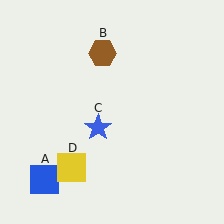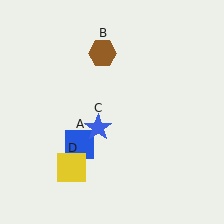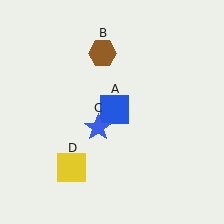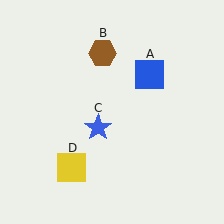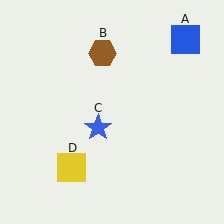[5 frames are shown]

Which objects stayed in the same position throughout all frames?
Brown hexagon (object B) and blue star (object C) and yellow square (object D) remained stationary.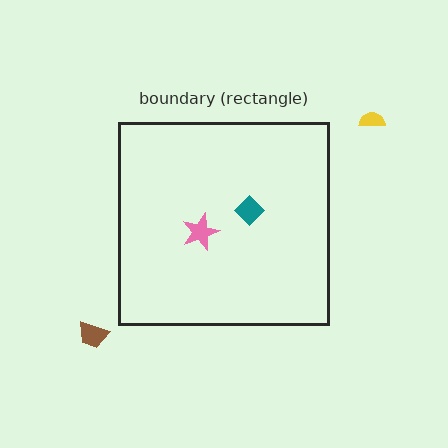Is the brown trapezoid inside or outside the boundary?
Outside.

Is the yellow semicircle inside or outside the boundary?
Outside.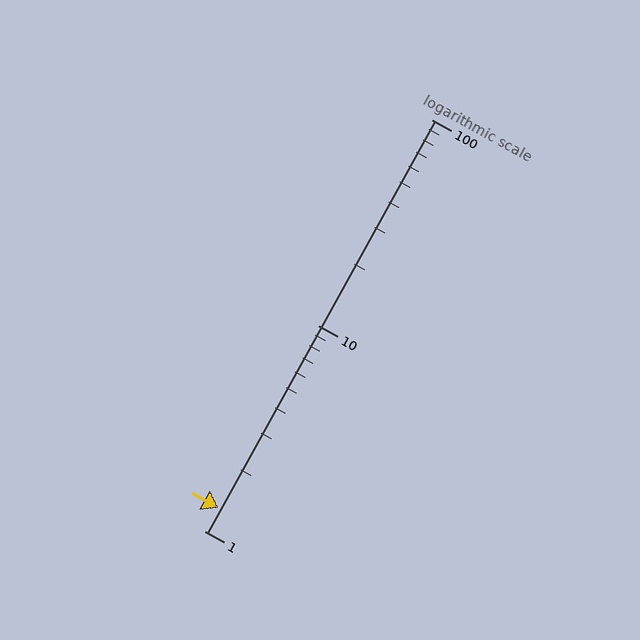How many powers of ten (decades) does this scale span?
The scale spans 2 decades, from 1 to 100.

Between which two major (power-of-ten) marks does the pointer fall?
The pointer is between 1 and 10.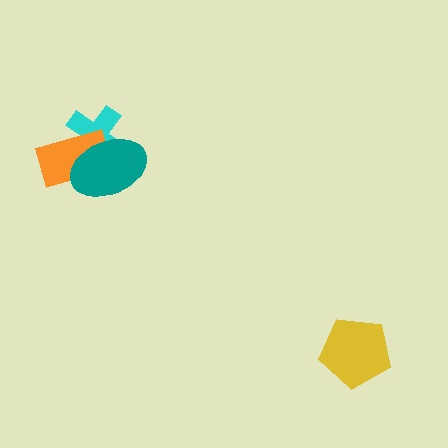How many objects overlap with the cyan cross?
2 objects overlap with the cyan cross.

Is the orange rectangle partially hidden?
Yes, it is partially covered by another shape.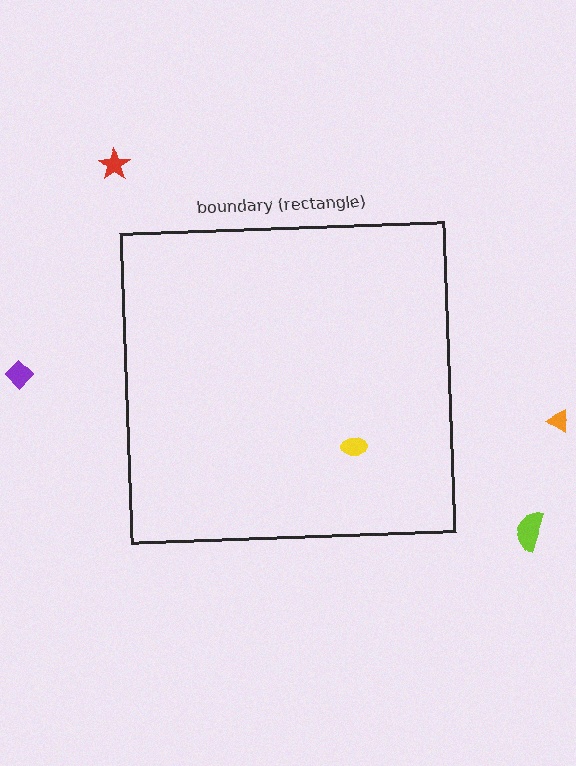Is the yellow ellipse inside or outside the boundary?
Inside.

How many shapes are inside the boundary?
1 inside, 4 outside.